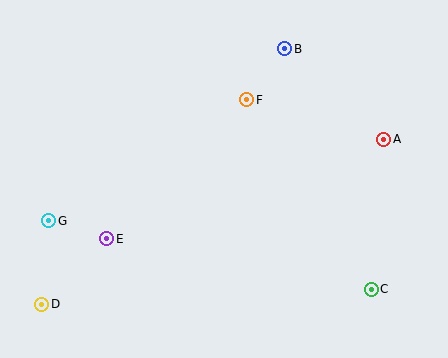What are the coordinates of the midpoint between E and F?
The midpoint between E and F is at (177, 169).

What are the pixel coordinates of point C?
Point C is at (371, 289).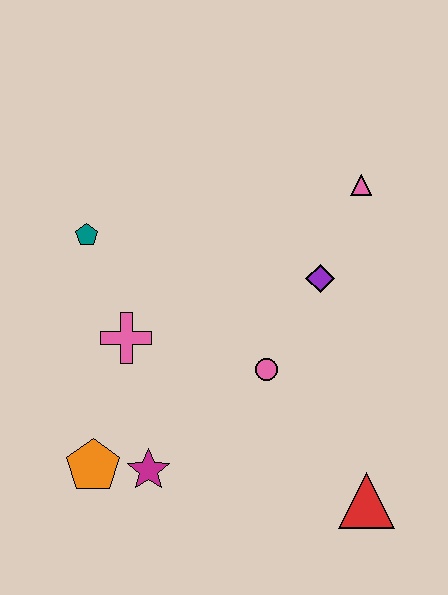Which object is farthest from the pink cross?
The red triangle is farthest from the pink cross.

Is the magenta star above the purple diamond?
No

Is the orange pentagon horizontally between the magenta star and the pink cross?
No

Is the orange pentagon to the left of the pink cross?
Yes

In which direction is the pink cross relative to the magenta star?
The pink cross is above the magenta star.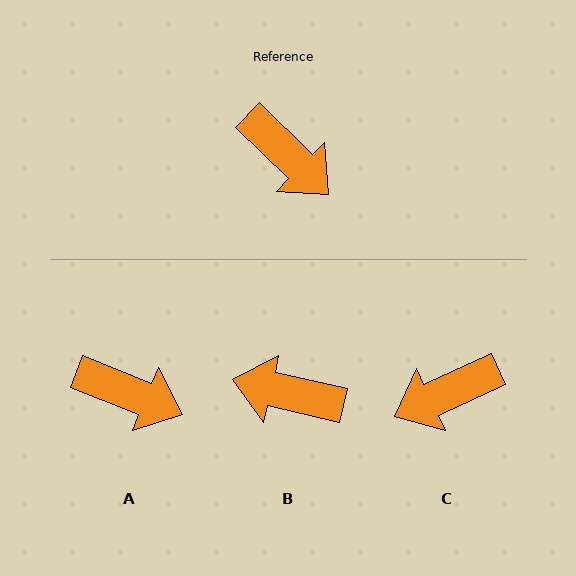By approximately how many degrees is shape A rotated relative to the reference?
Approximately 22 degrees counter-clockwise.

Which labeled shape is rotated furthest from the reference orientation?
B, about 149 degrees away.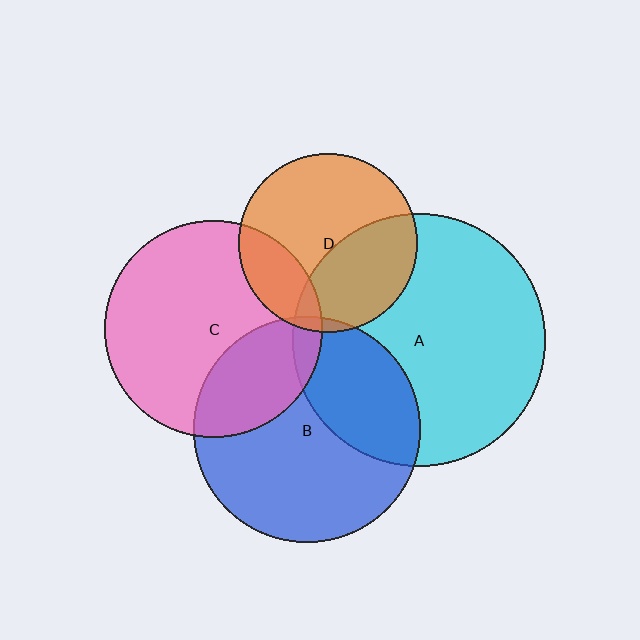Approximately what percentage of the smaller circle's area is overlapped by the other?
Approximately 20%.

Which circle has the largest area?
Circle A (cyan).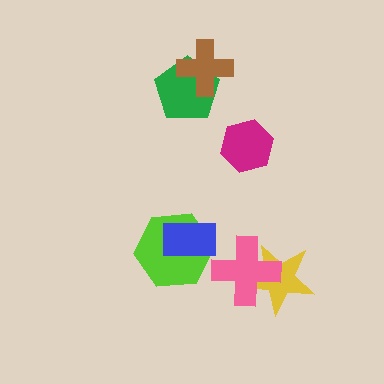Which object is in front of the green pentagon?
The brown cross is in front of the green pentagon.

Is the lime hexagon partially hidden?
Yes, it is partially covered by another shape.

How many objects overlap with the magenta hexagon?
0 objects overlap with the magenta hexagon.